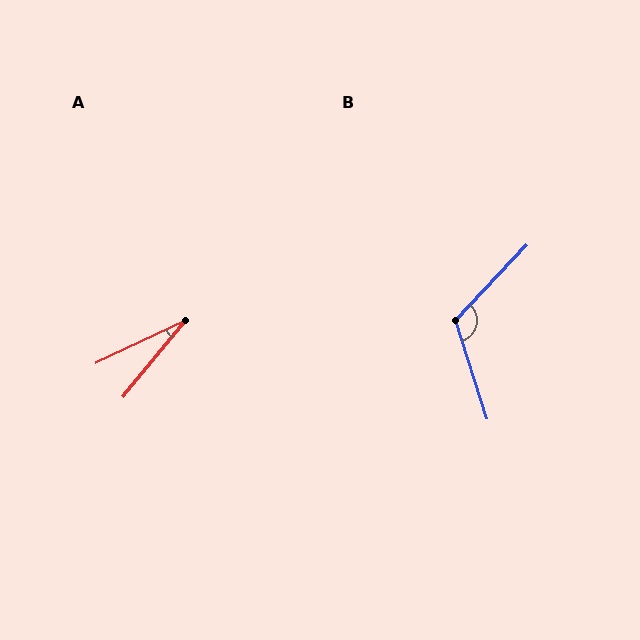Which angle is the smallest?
A, at approximately 25 degrees.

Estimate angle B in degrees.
Approximately 119 degrees.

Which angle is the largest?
B, at approximately 119 degrees.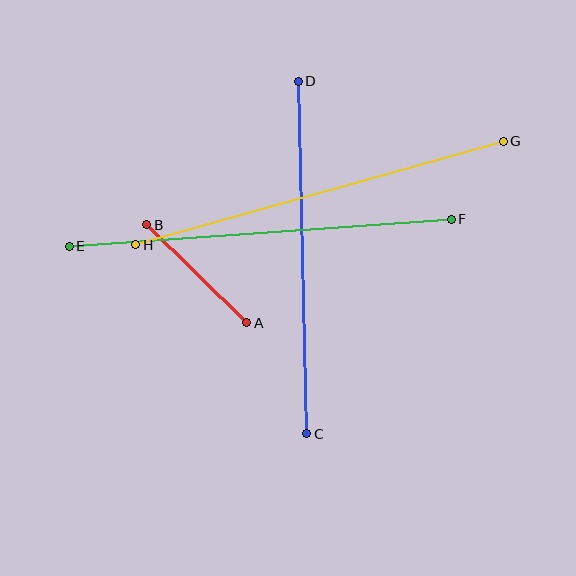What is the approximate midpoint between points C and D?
The midpoint is at approximately (302, 258) pixels.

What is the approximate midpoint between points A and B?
The midpoint is at approximately (197, 274) pixels.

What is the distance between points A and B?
The distance is approximately 140 pixels.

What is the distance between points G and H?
The distance is approximately 382 pixels.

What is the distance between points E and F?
The distance is approximately 383 pixels.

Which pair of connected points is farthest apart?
Points E and F are farthest apart.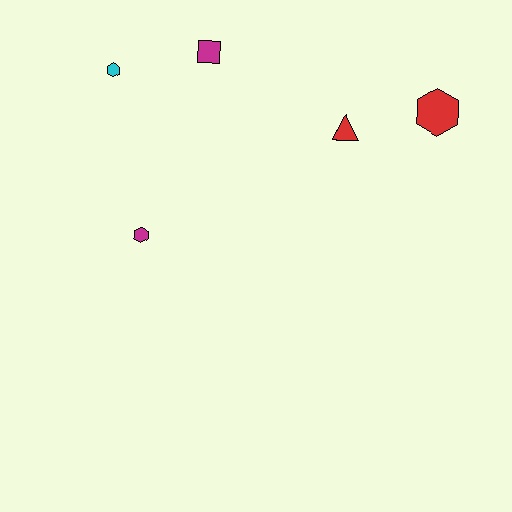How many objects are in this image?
There are 5 objects.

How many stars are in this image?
There are no stars.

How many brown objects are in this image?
There are no brown objects.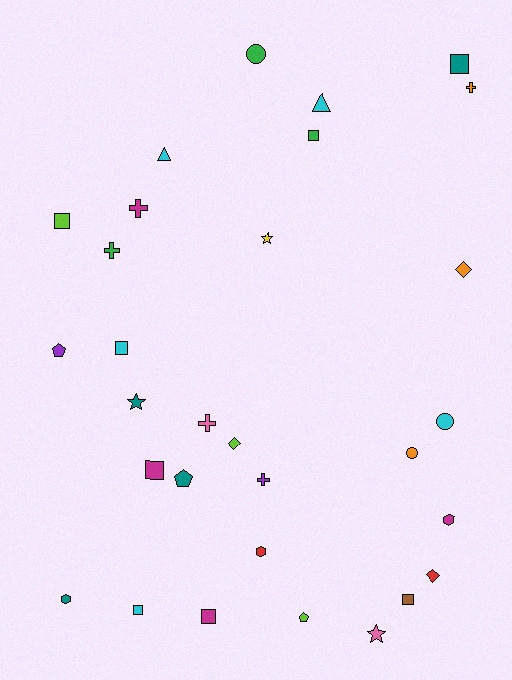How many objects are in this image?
There are 30 objects.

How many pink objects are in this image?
There are 2 pink objects.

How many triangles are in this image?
There are 2 triangles.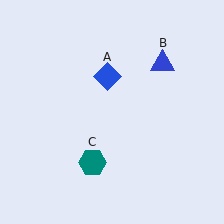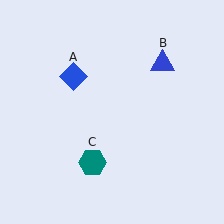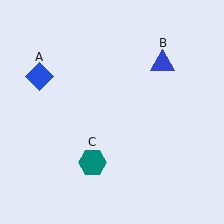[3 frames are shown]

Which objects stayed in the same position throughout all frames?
Blue triangle (object B) and teal hexagon (object C) remained stationary.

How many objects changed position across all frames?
1 object changed position: blue diamond (object A).